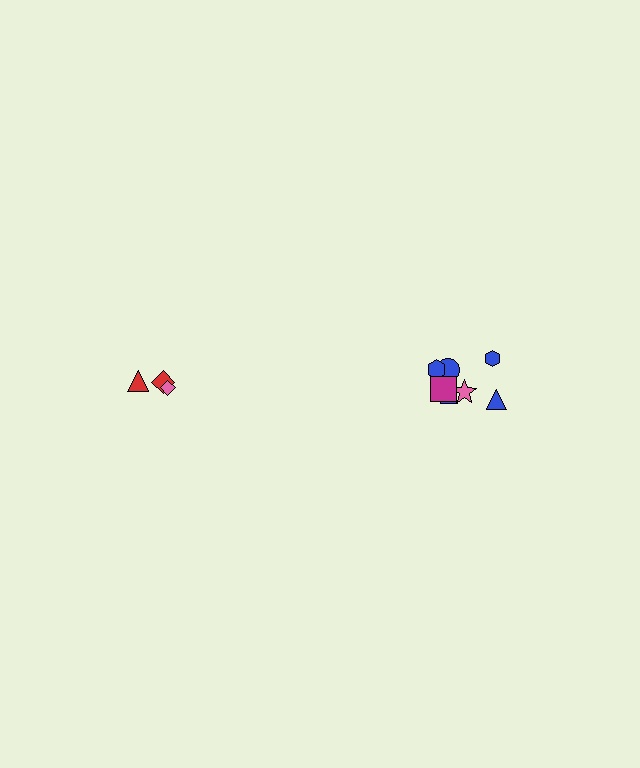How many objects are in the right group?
There are 7 objects.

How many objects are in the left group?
There are 3 objects.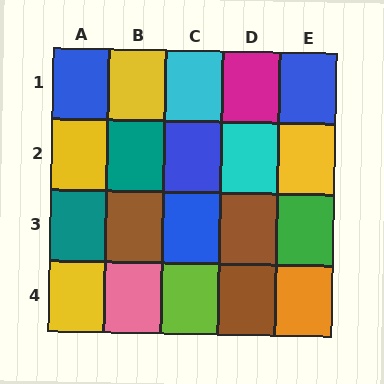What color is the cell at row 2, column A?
Yellow.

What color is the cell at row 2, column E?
Yellow.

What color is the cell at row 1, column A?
Blue.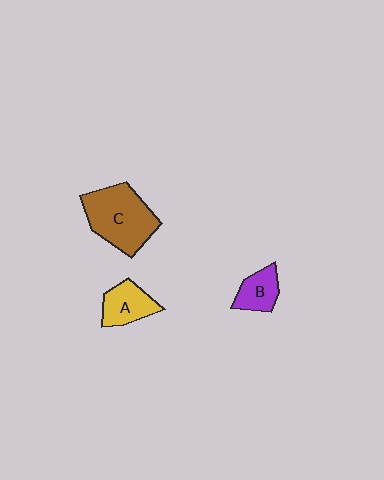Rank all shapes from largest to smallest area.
From largest to smallest: C (brown), A (yellow), B (purple).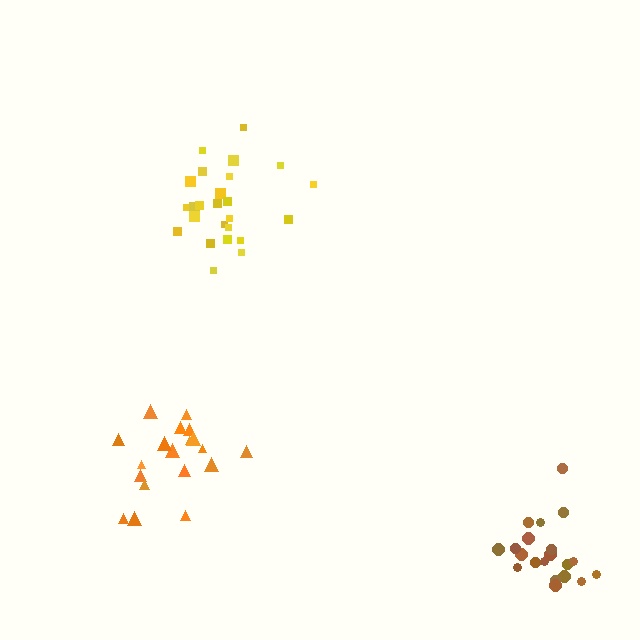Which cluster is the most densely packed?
Brown.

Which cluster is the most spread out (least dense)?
Orange.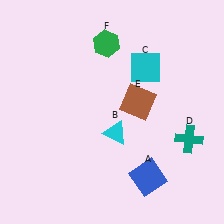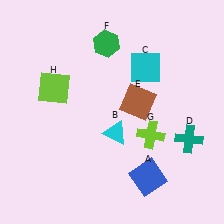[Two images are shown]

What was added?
A lime cross (G), a lime square (H) were added in Image 2.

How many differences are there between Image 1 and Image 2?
There are 2 differences between the two images.